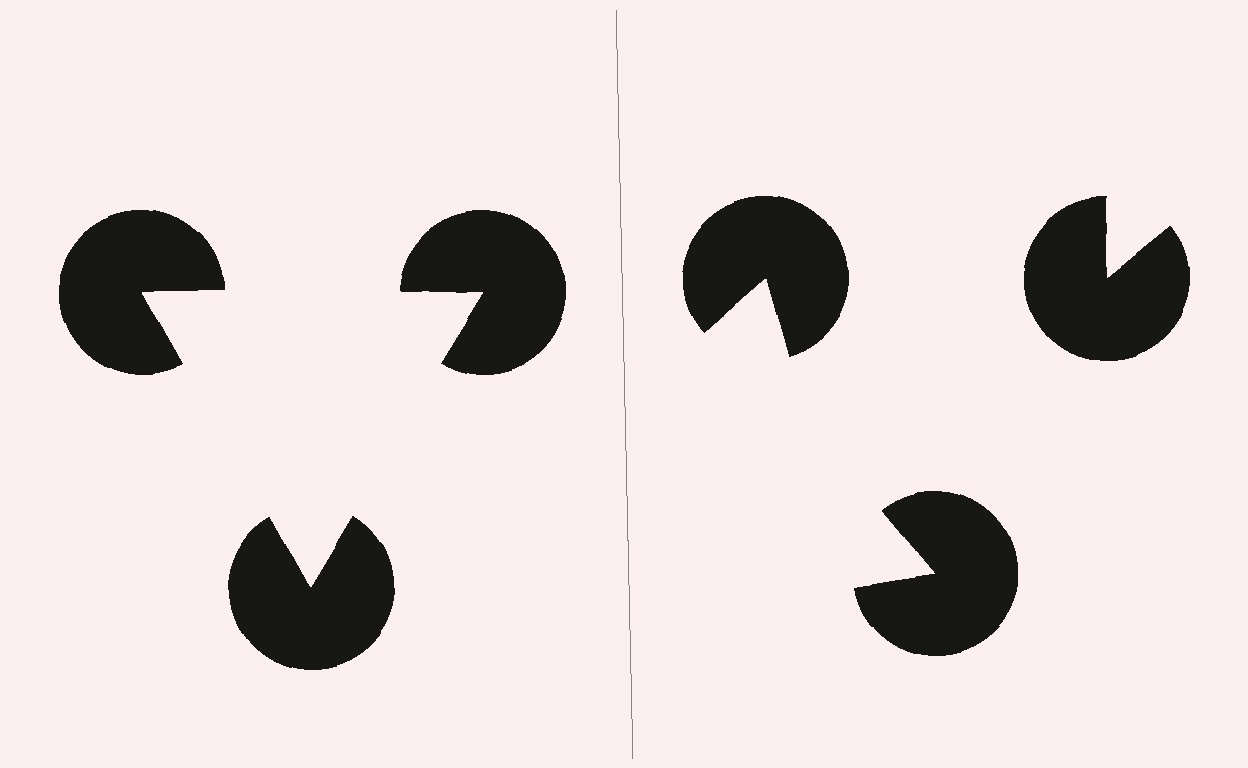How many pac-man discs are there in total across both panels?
6 — 3 on each side.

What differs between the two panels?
The pac-man discs are positioned identically on both sides; only the wedge orientations differ. On the left they align to a triangle; on the right they are misaligned.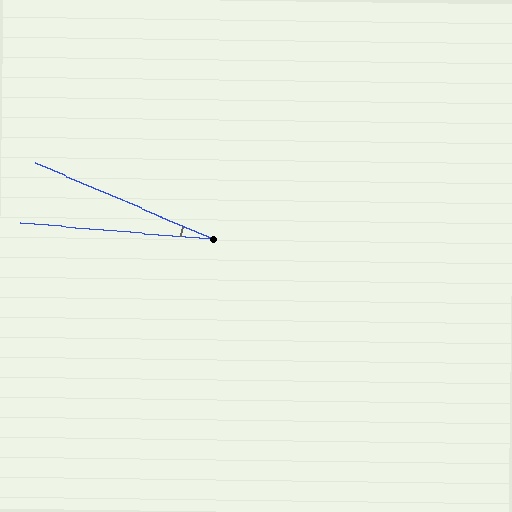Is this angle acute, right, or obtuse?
It is acute.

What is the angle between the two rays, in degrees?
Approximately 18 degrees.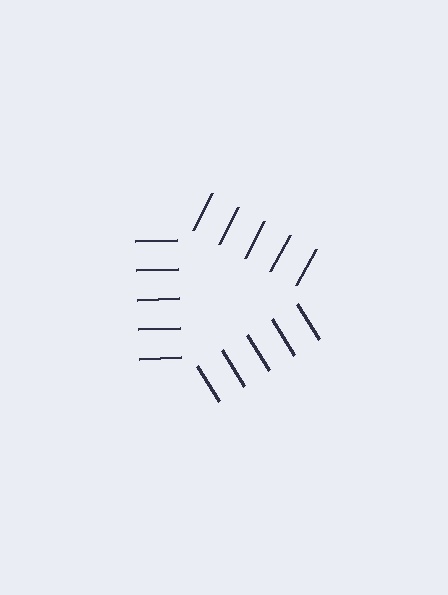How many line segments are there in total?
15 — 5 along each of the 3 edges.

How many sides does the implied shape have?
3 sides — the line-ends trace a triangle.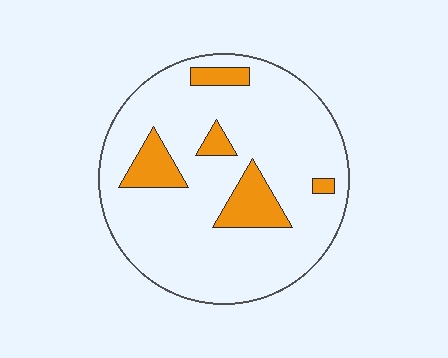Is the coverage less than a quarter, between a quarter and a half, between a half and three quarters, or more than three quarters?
Less than a quarter.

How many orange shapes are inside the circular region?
5.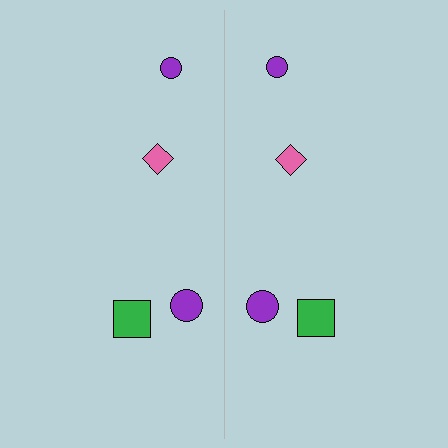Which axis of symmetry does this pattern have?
The pattern has a vertical axis of symmetry running through the center of the image.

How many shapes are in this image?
There are 8 shapes in this image.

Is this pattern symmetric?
Yes, this pattern has bilateral (reflection) symmetry.